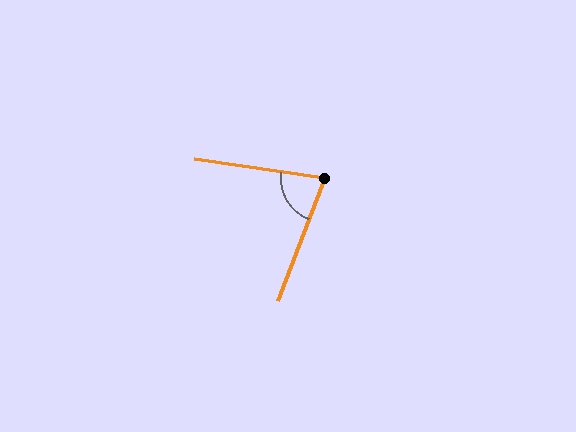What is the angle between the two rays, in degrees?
Approximately 78 degrees.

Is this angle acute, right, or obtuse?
It is acute.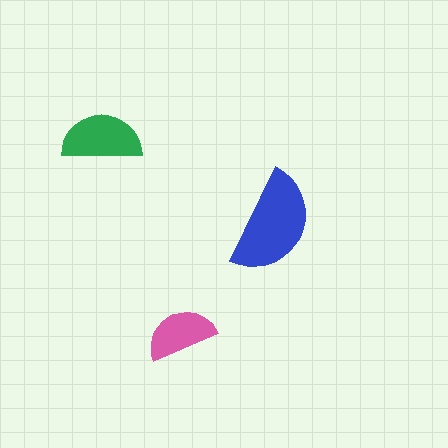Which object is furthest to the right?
The blue semicircle is rightmost.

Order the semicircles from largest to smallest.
the blue one, the green one, the pink one.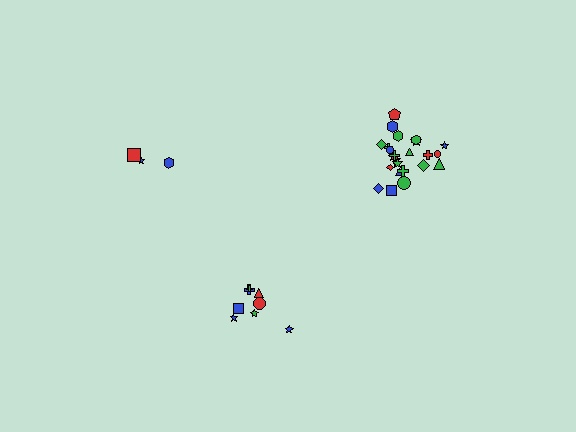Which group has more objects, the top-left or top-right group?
The top-right group.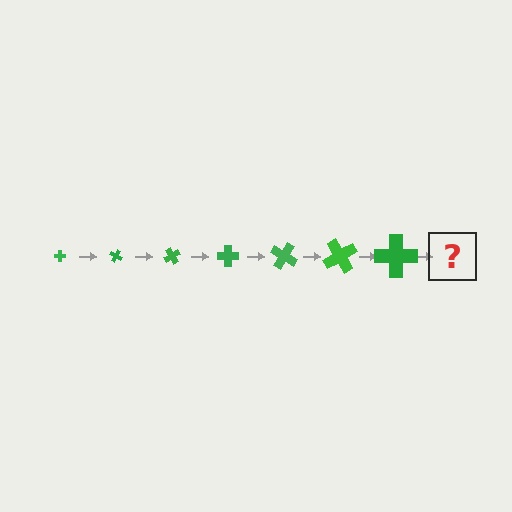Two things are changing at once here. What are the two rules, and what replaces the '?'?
The two rules are that the cross grows larger each step and it rotates 30 degrees each step. The '?' should be a cross, larger than the previous one and rotated 210 degrees from the start.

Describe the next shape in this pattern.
It should be a cross, larger than the previous one and rotated 210 degrees from the start.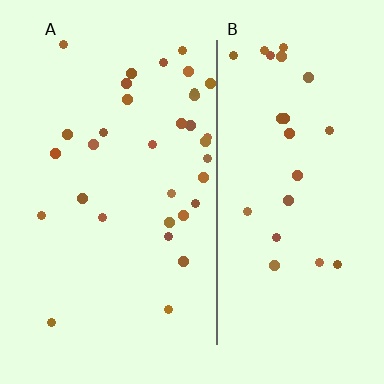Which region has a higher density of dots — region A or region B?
A (the left).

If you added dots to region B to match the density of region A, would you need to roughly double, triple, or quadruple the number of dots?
Approximately double.